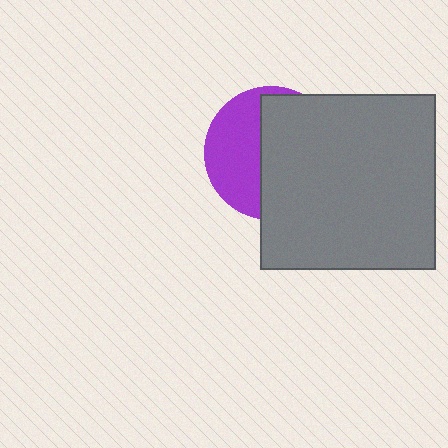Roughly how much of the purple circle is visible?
A small part of it is visible (roughly 41%).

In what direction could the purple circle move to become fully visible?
The purple circle could move left. That would shift it out from behind the gray square entirely.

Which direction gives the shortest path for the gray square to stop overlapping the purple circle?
Moving right gives the shortest separation.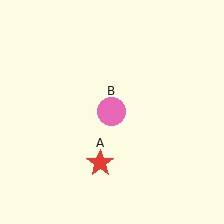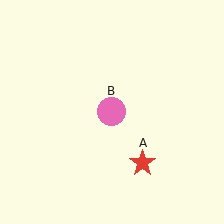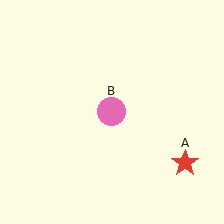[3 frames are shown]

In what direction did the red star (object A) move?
The red star (object A) moved right.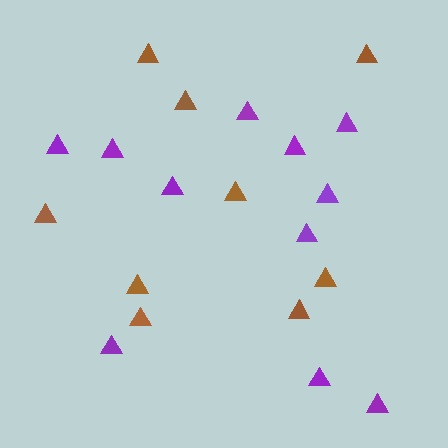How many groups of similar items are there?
There are 2 groups: one group of purple triangles (11) and one group of brown triangles (9).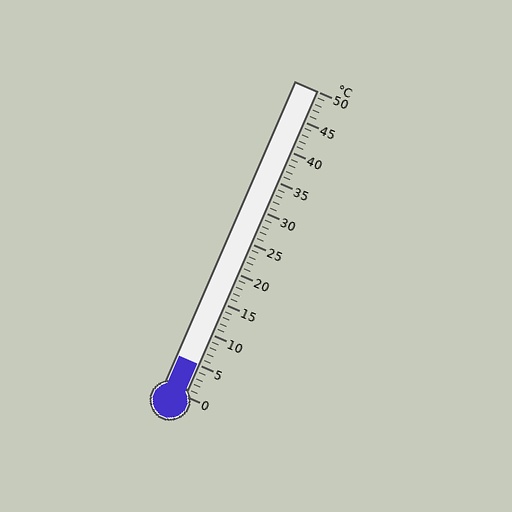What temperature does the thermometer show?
The thermometer shows approximately 5°C.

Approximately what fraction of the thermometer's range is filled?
The thermometer is filled to approximately 10% of its range.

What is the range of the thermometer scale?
The thermometer scale ranges from 0°C to 50°C.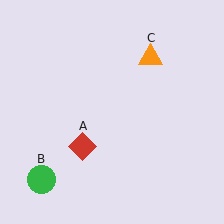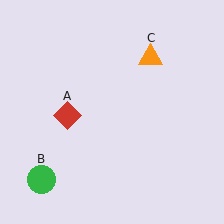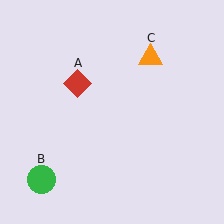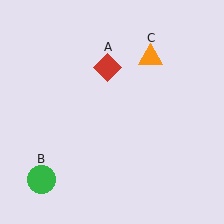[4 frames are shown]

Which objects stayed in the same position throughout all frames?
Green circle (object B) and orange triangle (object C) remained stationary.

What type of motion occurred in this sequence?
The red diamond (object A) rotated clockwise around the center of the scene.